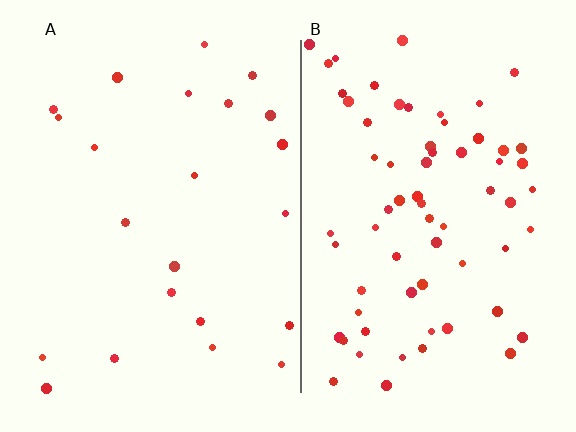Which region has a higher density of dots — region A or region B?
B (the right).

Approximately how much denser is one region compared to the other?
Approximately 3.0× — region B over region A.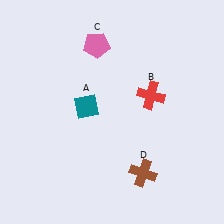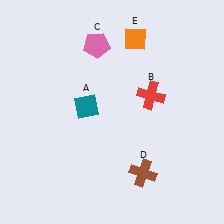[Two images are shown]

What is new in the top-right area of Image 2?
An orange diamond (E) was added in the top-right area of Image 2.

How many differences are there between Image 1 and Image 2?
There is 1 difference between the two images.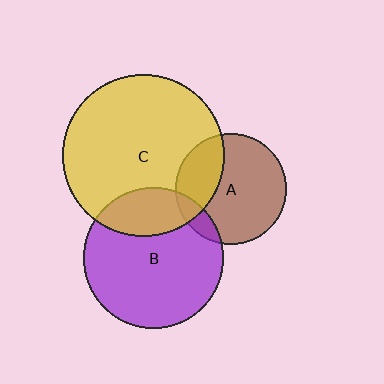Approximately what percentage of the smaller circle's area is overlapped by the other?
Approximately 10%.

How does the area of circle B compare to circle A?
Approximately 1.6 times.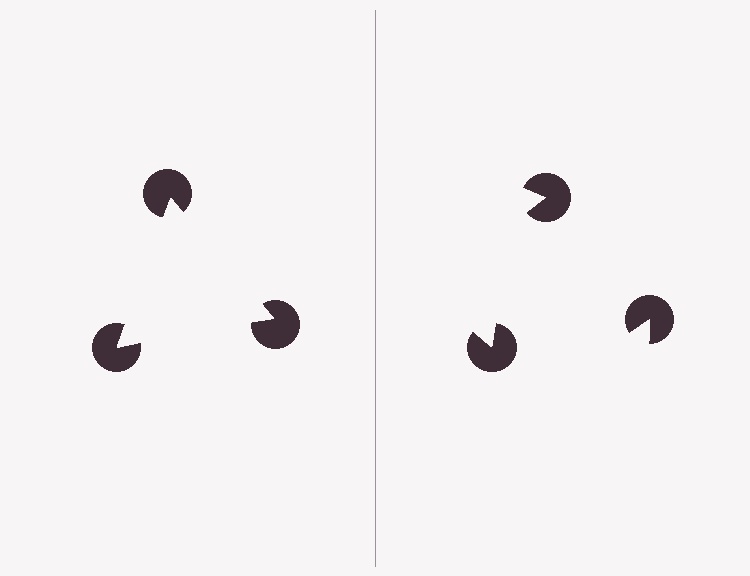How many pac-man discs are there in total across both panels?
6 — 3 on each side.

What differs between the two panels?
The pac-man discs are positioned identically on both sides; only the wedge orientations differ. On the left they align to a triangle; on the right they are misaligned.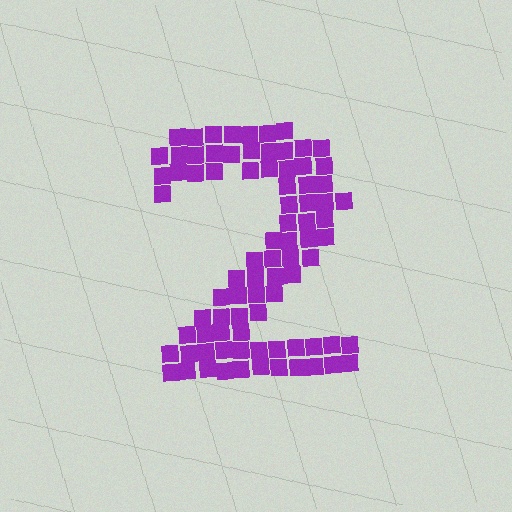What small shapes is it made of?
It is made of small squares.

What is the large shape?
The large shape is the digit 2.